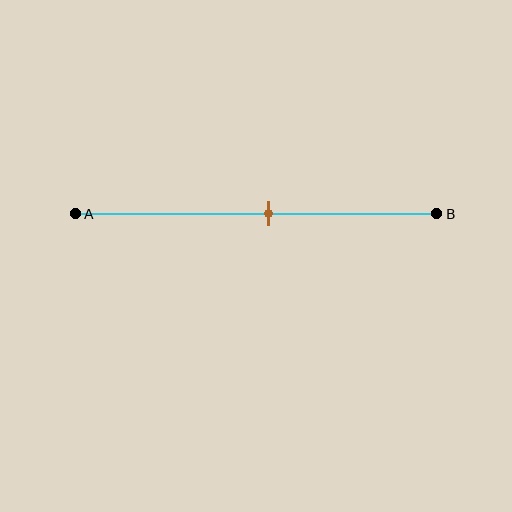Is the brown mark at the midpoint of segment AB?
No, the mark is at about 55% from A, not at the 50% midpoint.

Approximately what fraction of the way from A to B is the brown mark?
The brown mark is approximately 55% of the way from A to B.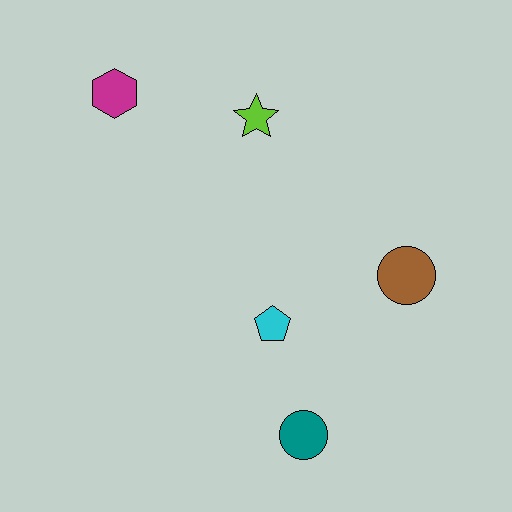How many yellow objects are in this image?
There are no yellow objects.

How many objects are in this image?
There are 5 objects.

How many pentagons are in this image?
There is 1 pentagon.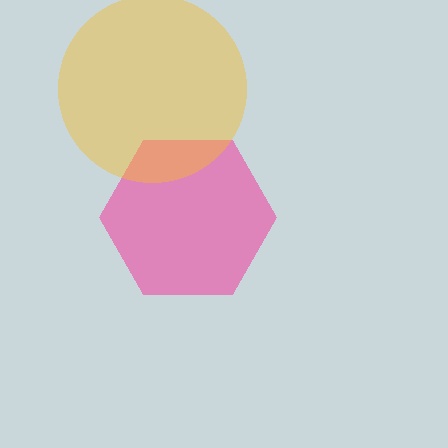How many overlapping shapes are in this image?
There are 2 overlapping shapes in the image.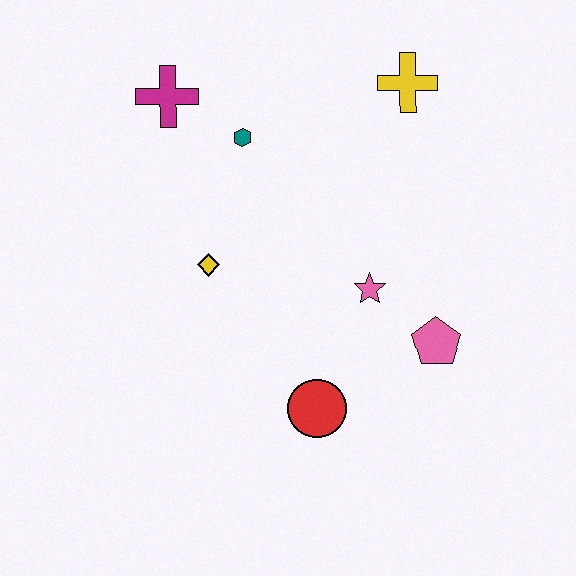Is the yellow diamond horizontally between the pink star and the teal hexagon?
No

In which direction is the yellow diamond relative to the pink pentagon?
The yellow diamond is to the left of the pink pentagon.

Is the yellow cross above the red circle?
Yes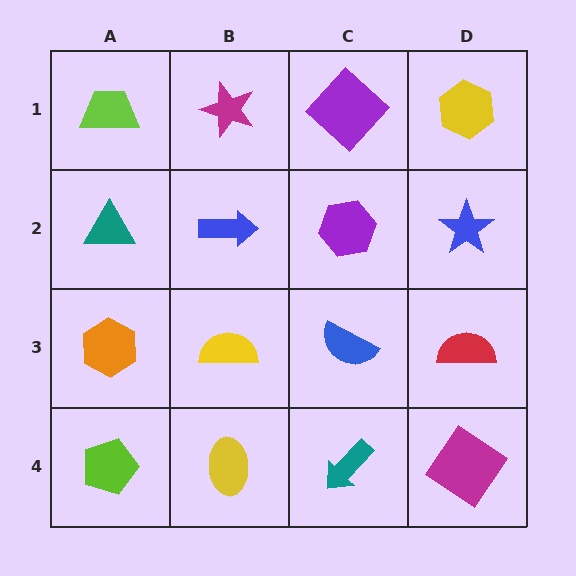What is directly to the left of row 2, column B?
A teal triangle.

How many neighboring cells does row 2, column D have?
3.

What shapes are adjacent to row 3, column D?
A blue star (row 2, column D), a magenta diamond (row 4, column D), a blue semicircle (row 3, column C).